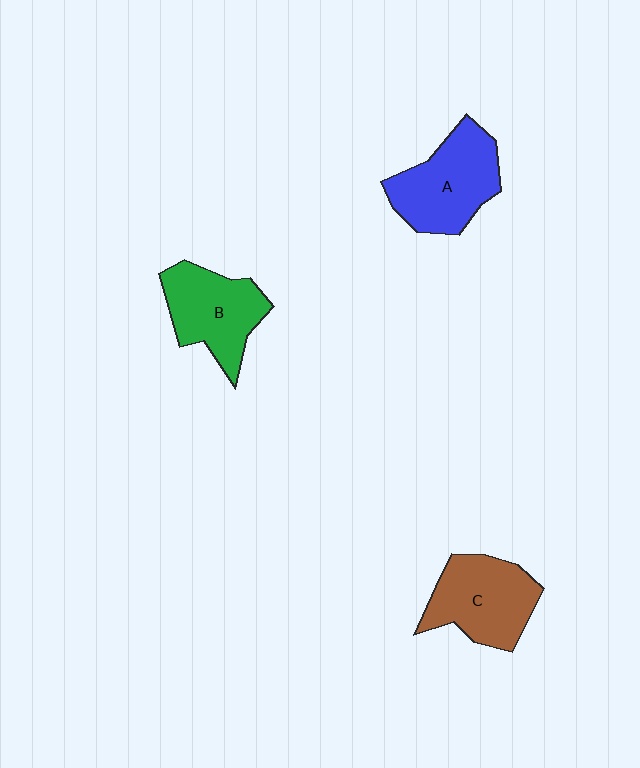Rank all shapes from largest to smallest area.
From largest to smallest: A (blue), C (brown), B (green).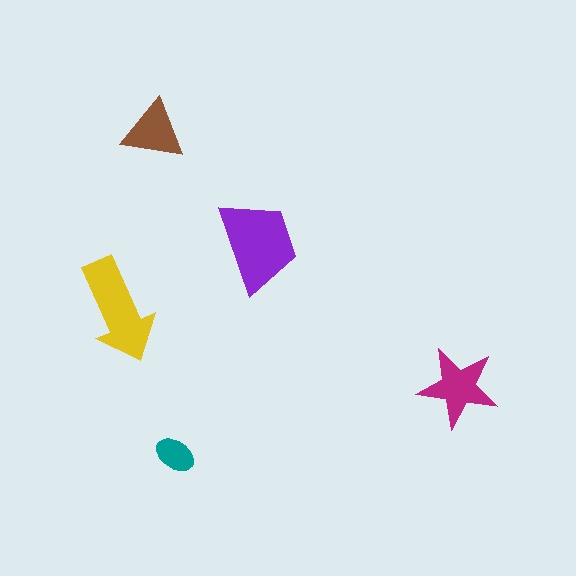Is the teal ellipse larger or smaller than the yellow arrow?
Smaller.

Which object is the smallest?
The teal ellipse.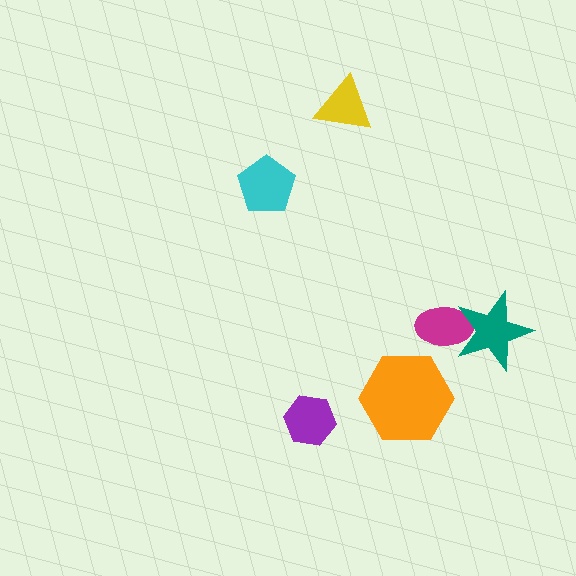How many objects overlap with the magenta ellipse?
1 object overlaps with the magenta ellipse.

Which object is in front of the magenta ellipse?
The teal star is in front of the magenta ellipse.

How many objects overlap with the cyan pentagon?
0 objects overlap with the cyan pentagon.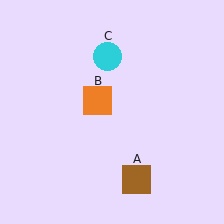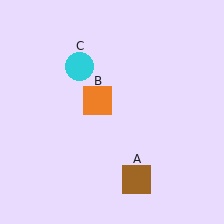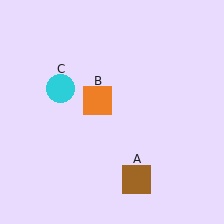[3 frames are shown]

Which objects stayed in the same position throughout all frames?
Brown square (object A) and orange square (object B) remained stationary.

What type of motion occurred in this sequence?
The cyan circle (object C) rotated counterclockwise around the center of the scene.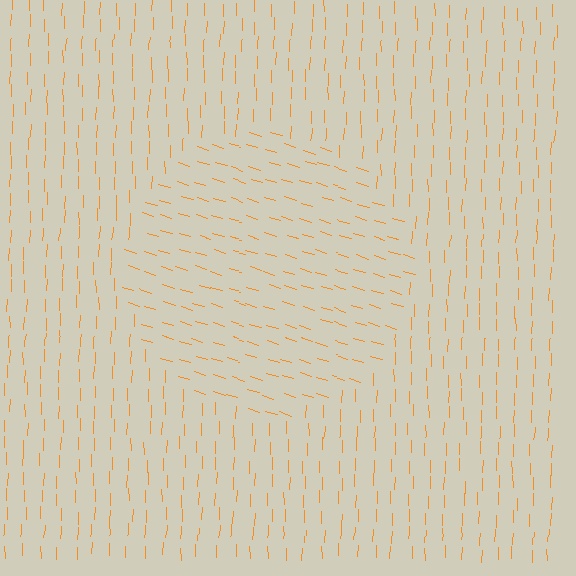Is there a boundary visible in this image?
Yes, there is a texture boundary formed by a change in line orientation.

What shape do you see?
I see a circle.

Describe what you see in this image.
The image is filled with small orange line segments. A circle region in the image has lines oriented differently from the surrounding lines, creating a visible texture boundary.